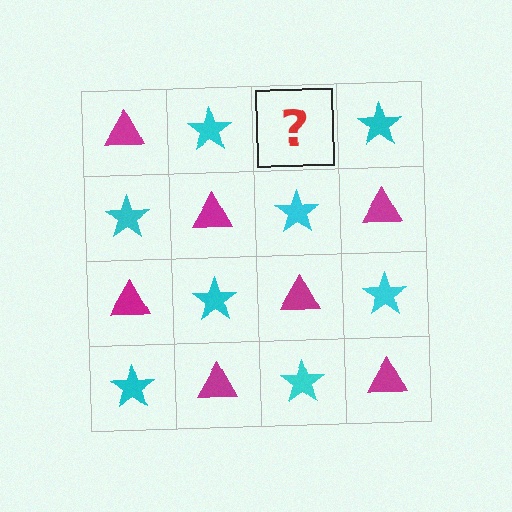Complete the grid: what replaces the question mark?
The question mark should be replaced with a magenta triangle.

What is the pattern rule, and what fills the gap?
The rule is that it alternates magenta triangle and cyan star in a checkerboard pattern. The gap should be filled with a magenta triangle.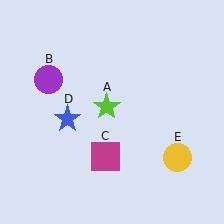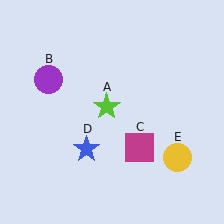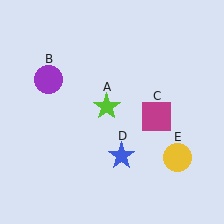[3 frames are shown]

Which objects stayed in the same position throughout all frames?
Lime star (object A) and purple circle (object B) and yellow circle (object E) remained stationary.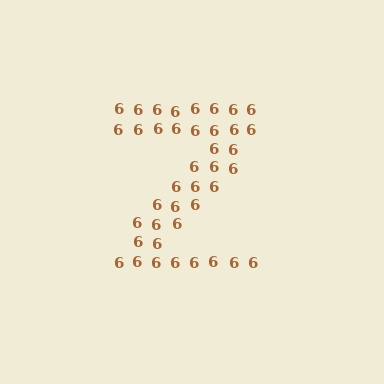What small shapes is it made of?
It is made of small digit 6's.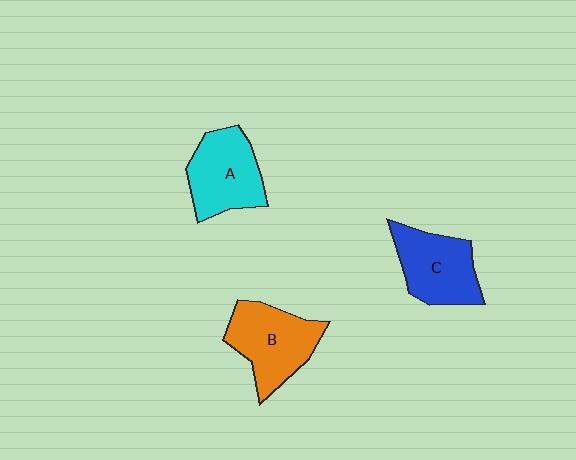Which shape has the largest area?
Shape B (orange).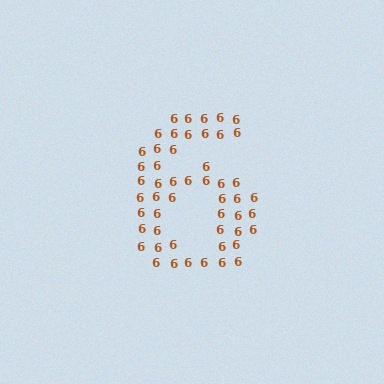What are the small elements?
The small elements are digit 6's.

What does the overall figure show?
The overall figure shows the digit 6.